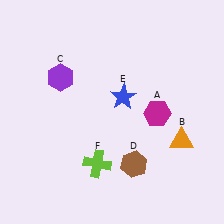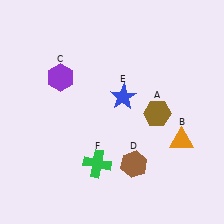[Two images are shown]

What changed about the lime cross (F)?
In Image 1, F is lime. In Image 2, it changed to green.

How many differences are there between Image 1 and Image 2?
There are 2 differences between the two images.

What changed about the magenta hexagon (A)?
In Image 1, A is magenta. In Image 2, it changed to brown.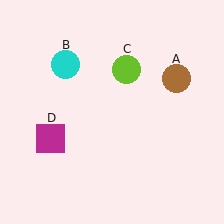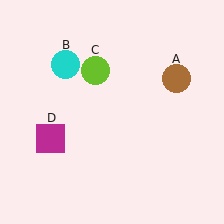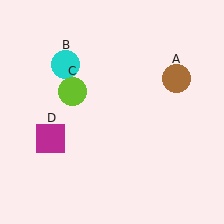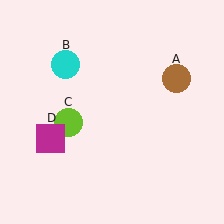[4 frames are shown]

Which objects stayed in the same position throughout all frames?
Brown circle (object A) and cyan circle (object B) and magenta square (object D) remained stationary.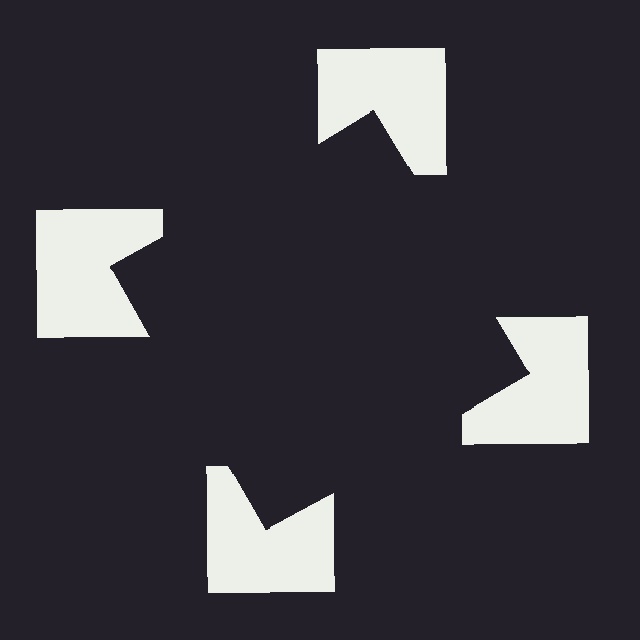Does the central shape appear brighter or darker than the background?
It typically appears slightly darker than the background, even though no actual brightness change is drawn.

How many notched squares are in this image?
There are 4 — one at each vertex of the illusory square.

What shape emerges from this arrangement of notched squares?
An illusory square — its edges are inferred from the aligned wedge cuts in the notched squares, not physically drawn.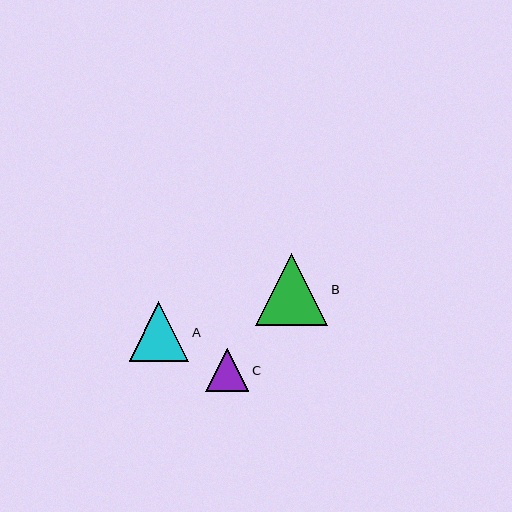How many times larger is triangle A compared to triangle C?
Triangle A is approximately 1.4 times the size of triangle C.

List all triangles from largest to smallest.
From largest to smallest: B, A, C.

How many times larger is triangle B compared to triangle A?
Triangle B is approximately 1.2 times the size of triangle A.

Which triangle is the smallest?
Triangle C is the smallest with a size of approximately 43 pixels.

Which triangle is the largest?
Triangle B is the largest with a size of approximately 72 pixels.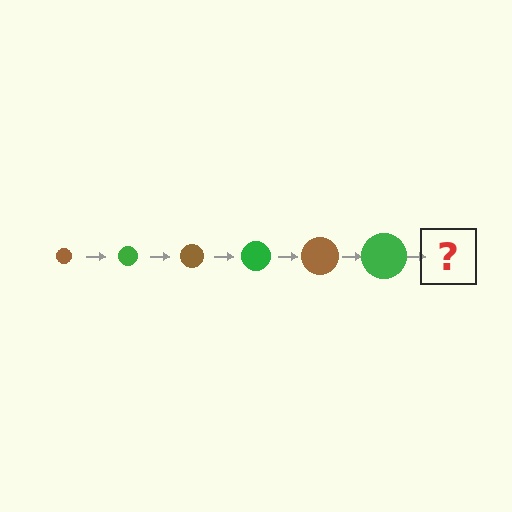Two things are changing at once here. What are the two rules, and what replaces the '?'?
The two rules are that the circle grows larger each step and the color cycles through brown and green. The '?' should be a brown circle, larger than the previous one.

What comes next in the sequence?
The next element should be a brown circle, larger than the previous one.